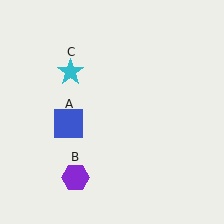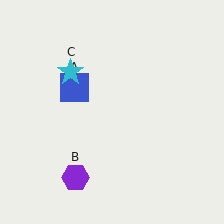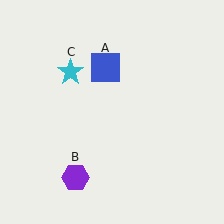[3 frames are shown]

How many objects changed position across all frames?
1 object changed position: blue square (object A).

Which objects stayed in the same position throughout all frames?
Purple hexagon (object B) and cyan star (object C) remained stationary.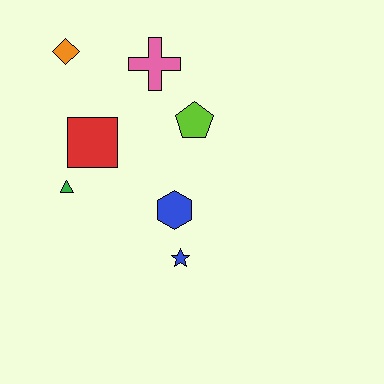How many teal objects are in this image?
There are no teal objects.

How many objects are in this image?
There are 7 objects.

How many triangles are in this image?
There is 1 triangle.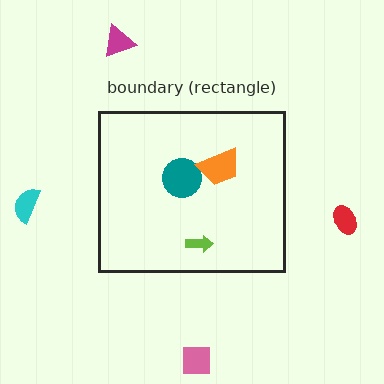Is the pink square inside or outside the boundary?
Outside.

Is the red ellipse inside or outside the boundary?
Outside.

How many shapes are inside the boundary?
3 inside, 4 outside.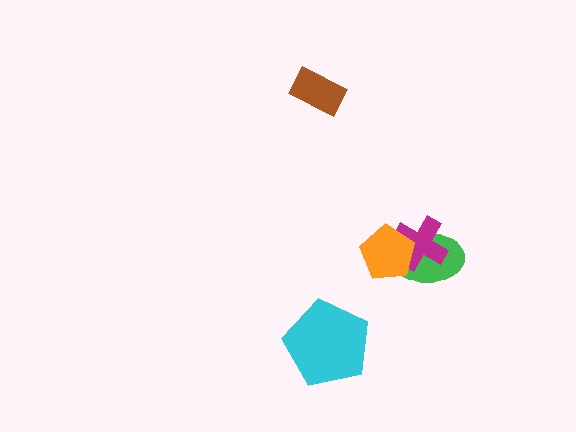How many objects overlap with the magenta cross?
2 objects overlap with the magenta cross.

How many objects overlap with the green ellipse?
2 objects overlap with the green ellipse.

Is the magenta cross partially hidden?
Yes, it is partially covered by another shape.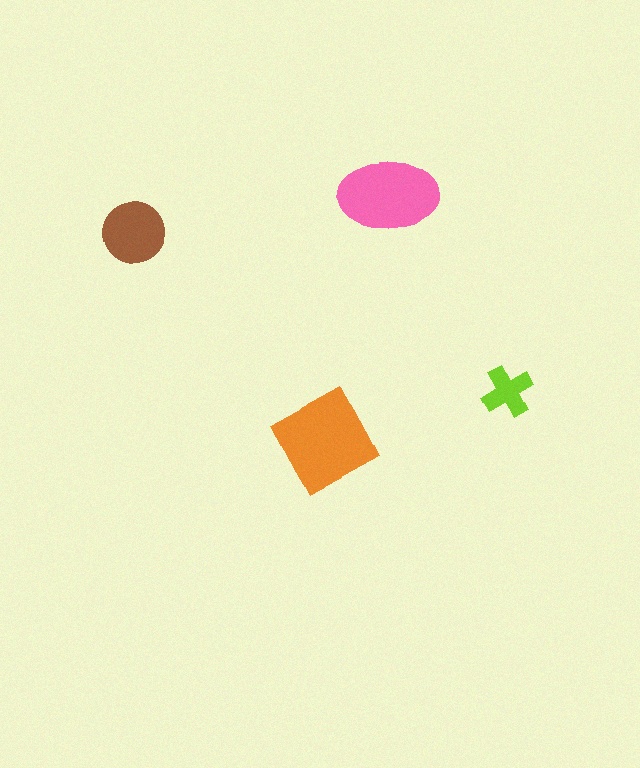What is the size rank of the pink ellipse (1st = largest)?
2nd.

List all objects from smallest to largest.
The lime cross, the brown circle, the pink ellipse, the orange diamond.